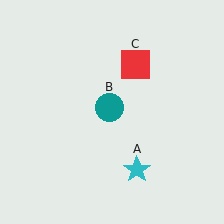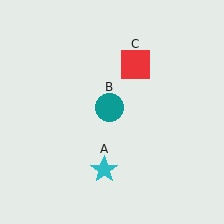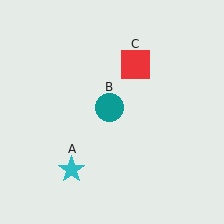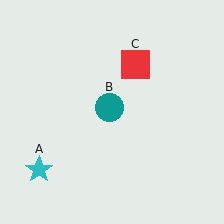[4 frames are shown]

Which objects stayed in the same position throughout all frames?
Teal circle (object B) and red square (object C) remained stationary.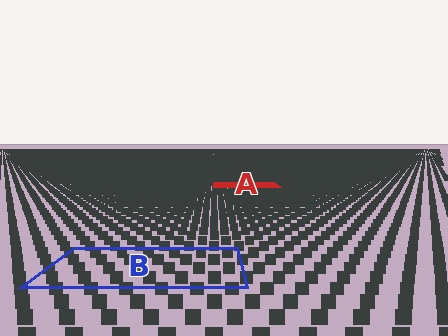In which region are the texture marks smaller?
The texture marks are smaller in region A, because it is farther away.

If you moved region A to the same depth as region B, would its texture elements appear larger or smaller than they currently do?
They would appear larger. At a closer depth, the same texture elements are projected at a bigger on-screen size.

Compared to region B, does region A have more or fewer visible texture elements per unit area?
Region A has more texture elements per unit area — they are packed more densely because it is farther away.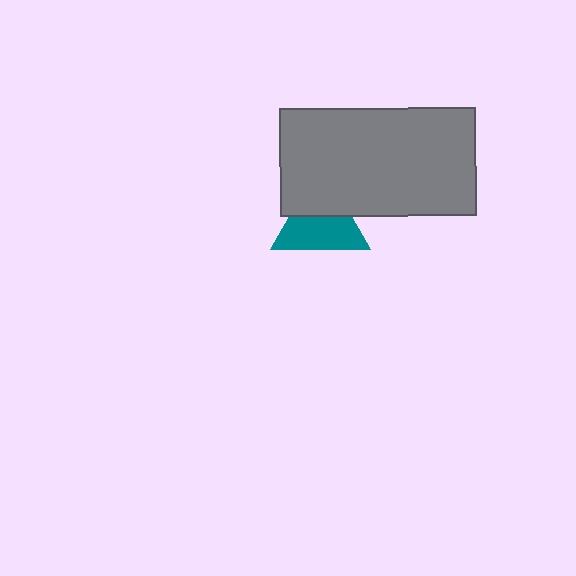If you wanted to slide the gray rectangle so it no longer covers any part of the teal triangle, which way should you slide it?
Slide it up — that is the most direct way to separate the two shapes.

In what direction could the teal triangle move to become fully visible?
The teal triangle could move down. That would shift it out from behind the gray rectangle entirely.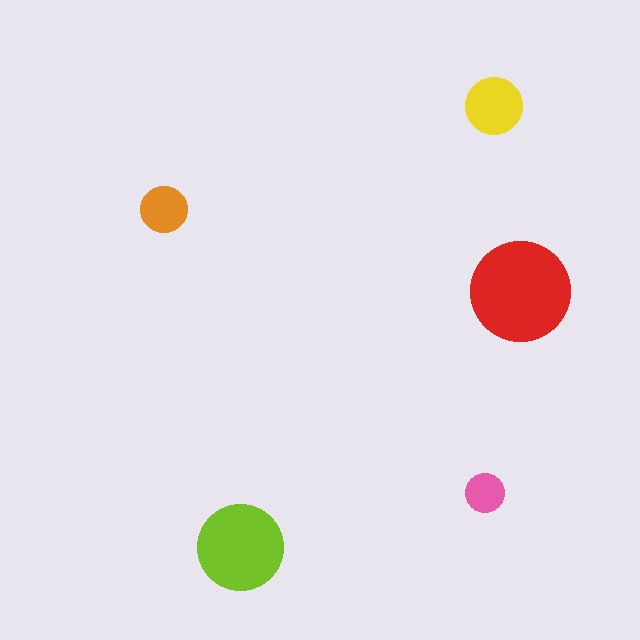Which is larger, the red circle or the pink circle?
The red one.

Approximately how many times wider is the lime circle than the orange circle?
About 2 times wider.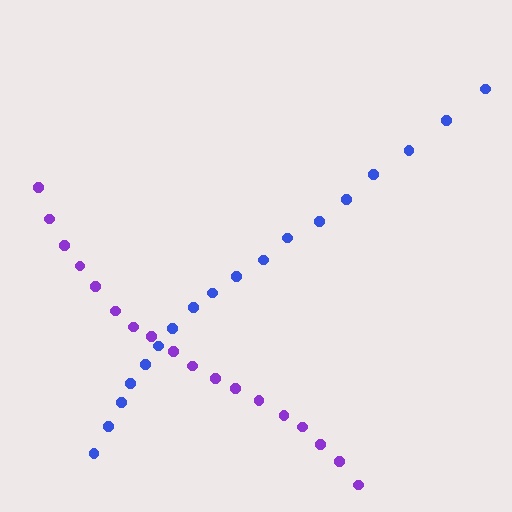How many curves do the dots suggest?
There are 2 distinct paths.